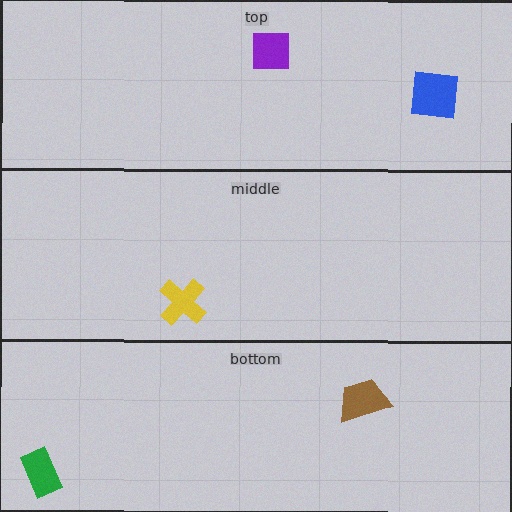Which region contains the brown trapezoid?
The bottom region.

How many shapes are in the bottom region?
2.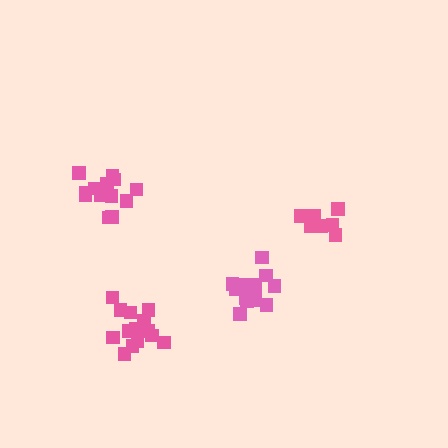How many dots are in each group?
Group 1: 8 dots, Group 2: 13 dots, Group 3: 13 dots, Group 4: 14 dots (48 total).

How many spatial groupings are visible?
There are 4 spatial groupings.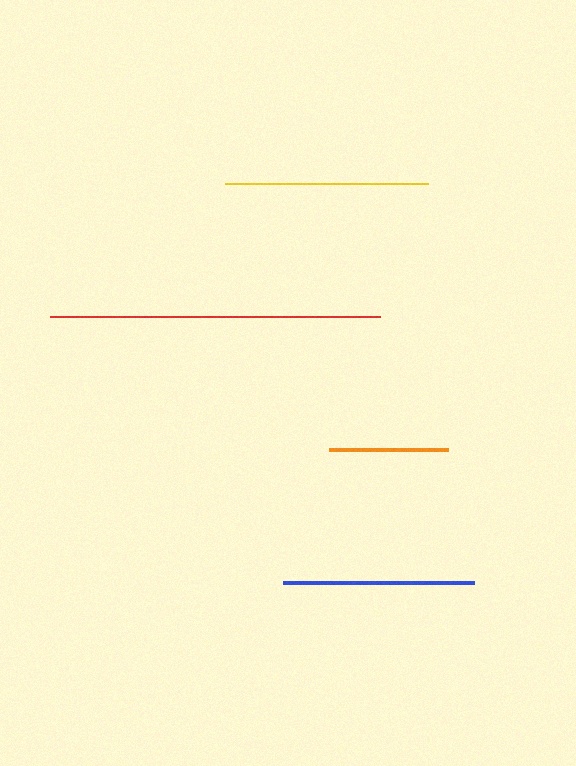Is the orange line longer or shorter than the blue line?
The blue line is longer than the orange line.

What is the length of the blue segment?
The blue segment is approximately 191 pixels long.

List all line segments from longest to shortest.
From longest to shortest: red, yellow, blue, orange.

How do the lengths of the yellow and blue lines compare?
The yellow and blue lines are approximately the same length.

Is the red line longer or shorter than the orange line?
The red line is longer than the orange line.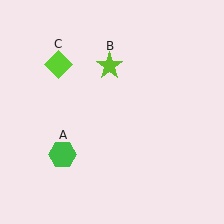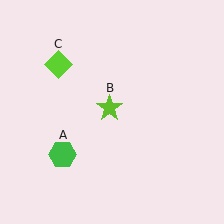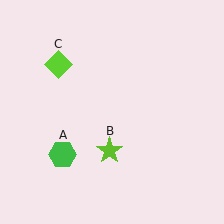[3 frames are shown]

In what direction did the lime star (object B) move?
The lime star (object B) moved down.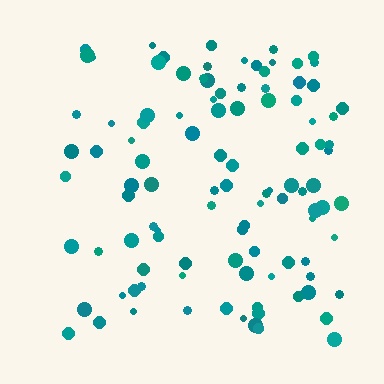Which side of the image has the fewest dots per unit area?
The left.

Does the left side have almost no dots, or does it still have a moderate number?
Still a moderate number, just noticeably fewer than the right.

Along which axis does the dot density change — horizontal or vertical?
Horizontal.